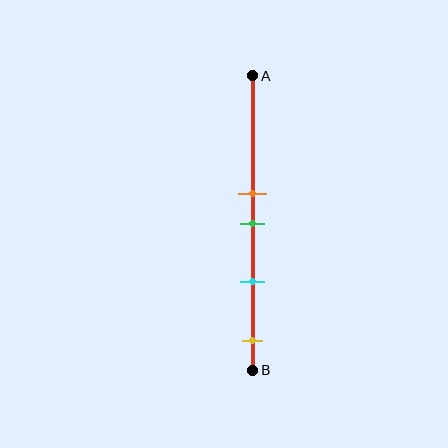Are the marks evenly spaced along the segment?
No, the marks are not evenly spaced.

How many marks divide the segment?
There are 4 marks dividing the segment.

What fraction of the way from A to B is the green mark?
The green mark is approximately 50% (0.5) of the way from A to B.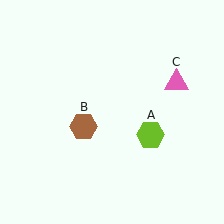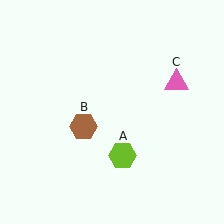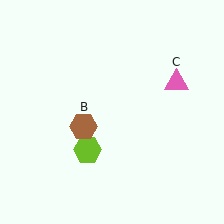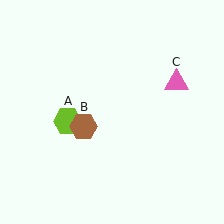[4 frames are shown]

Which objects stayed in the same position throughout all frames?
Brown hexagon (object B) and pink triangle (object C) remained stationary.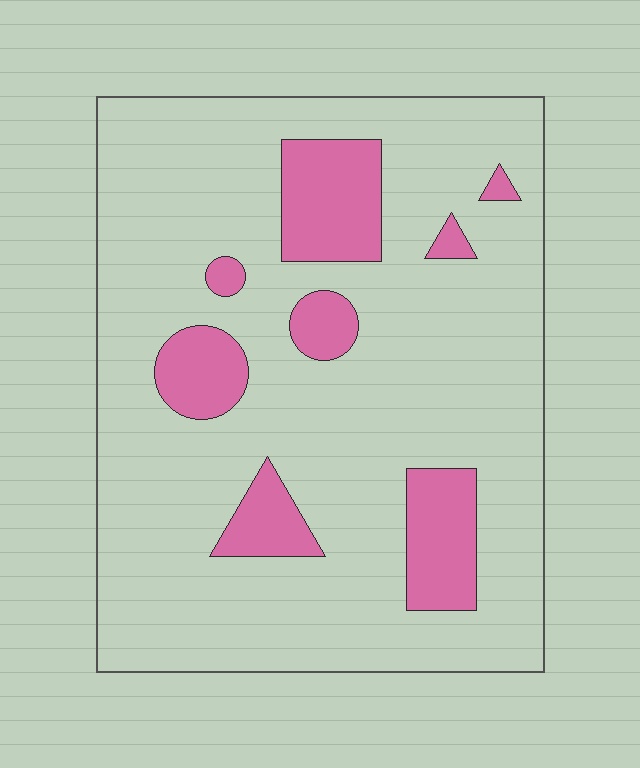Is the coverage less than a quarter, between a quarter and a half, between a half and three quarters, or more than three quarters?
Less than a quarter.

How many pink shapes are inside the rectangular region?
8.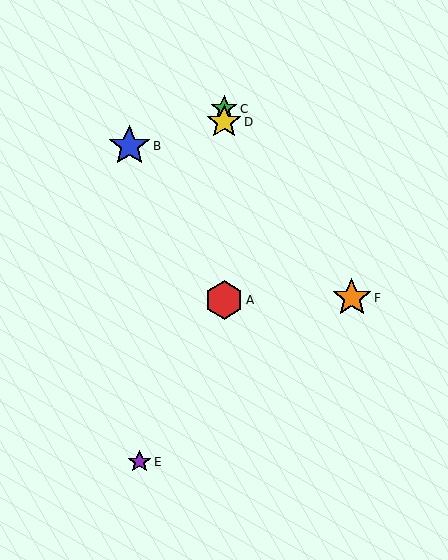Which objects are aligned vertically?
Objects A, C, D are aligned vertically.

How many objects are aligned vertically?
3 objects (A, C, D) are aligned vertically.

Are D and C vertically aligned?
Yes, both are at x≈224.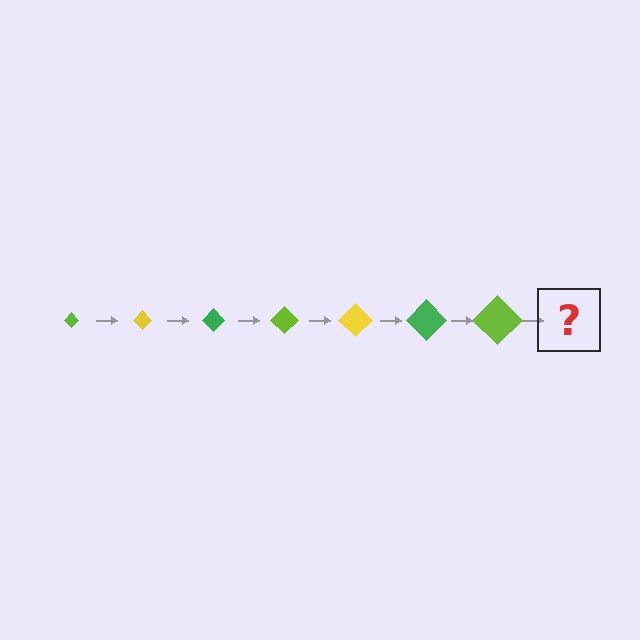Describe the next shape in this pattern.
It should be a yellow diamond, larger than the previous one.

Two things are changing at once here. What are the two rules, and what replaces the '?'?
The two rules are that the diamond grows larger each step and the color cycles through lime, yellow, and green. The '?' should be a yellow diamond, larger than the previous one.